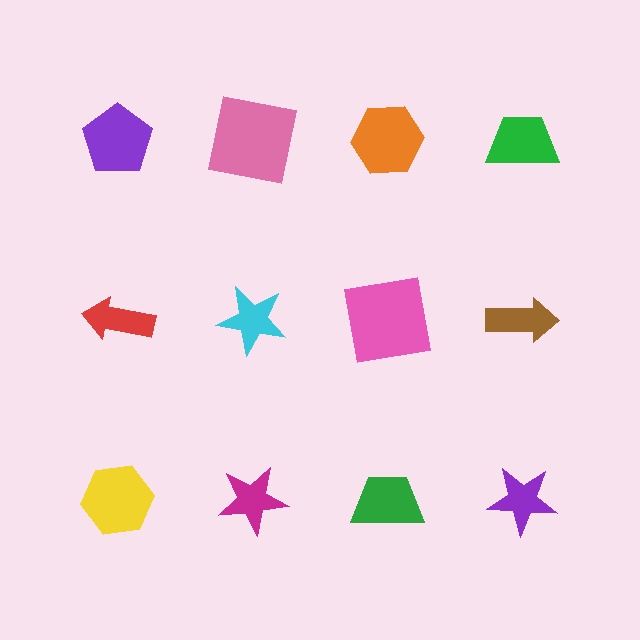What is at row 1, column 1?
A purple pentagon.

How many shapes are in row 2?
4 shapes.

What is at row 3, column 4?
A purple star.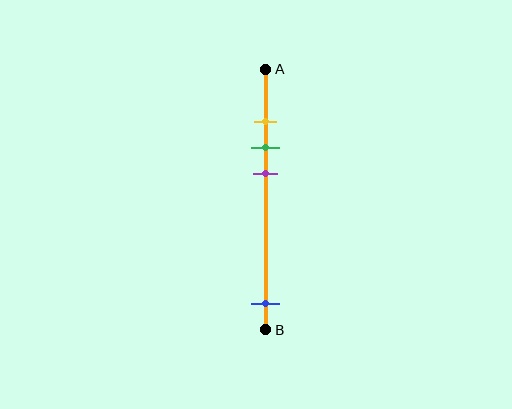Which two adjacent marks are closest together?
The yellow and green marks are the closest adjacent pair.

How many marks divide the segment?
There are 4 marks dividing the segment.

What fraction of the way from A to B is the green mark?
The green mark is approximately 30% (0.3) of the way from A to B.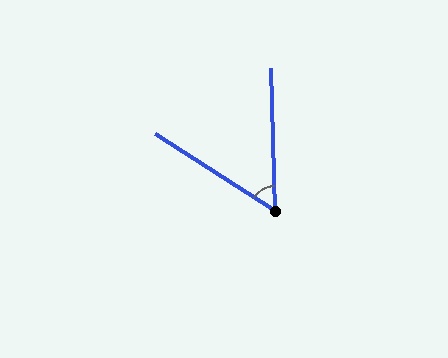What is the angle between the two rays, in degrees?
Approximately 56 degrees.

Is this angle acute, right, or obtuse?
It is acute.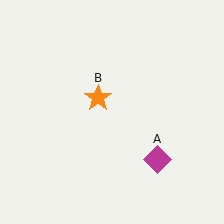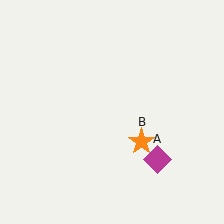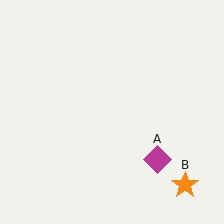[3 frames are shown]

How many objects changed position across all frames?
1 object changed position: orange star (object B).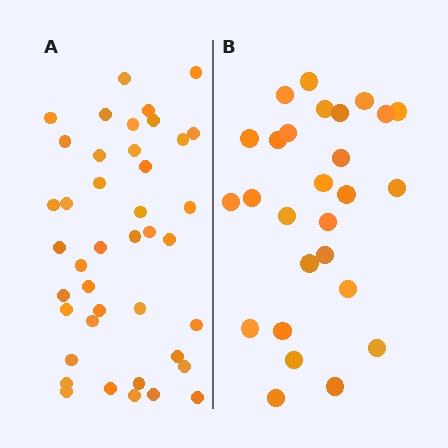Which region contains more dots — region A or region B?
Region A (the left region) has more dots.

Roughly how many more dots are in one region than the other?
Region A has approximately 15 more dots than region B.